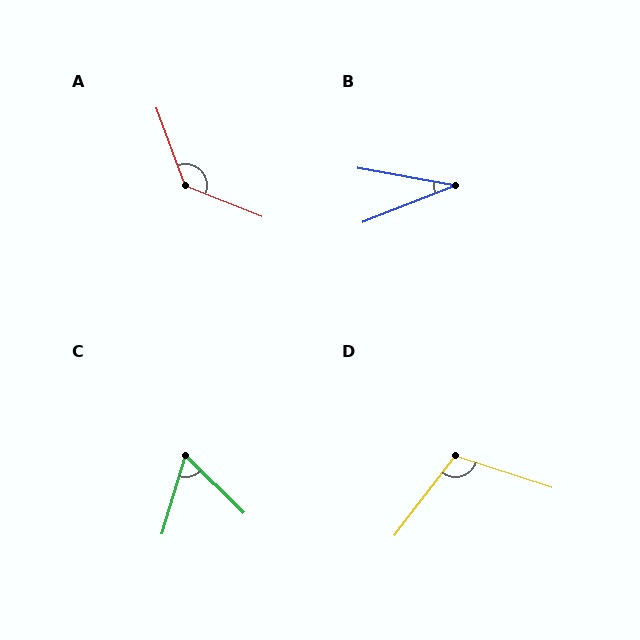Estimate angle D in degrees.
Approximately 109 degrees.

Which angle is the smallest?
B, at approximately 32 degrees.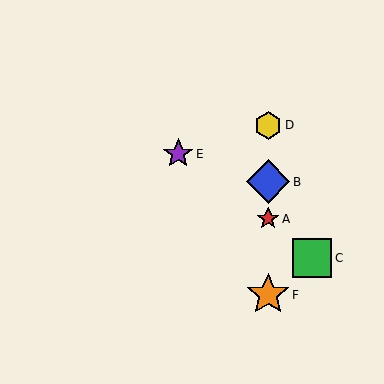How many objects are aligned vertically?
4 objects (A, B, D, F) are aligned vertically.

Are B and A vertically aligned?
Yes, both are at x≈268.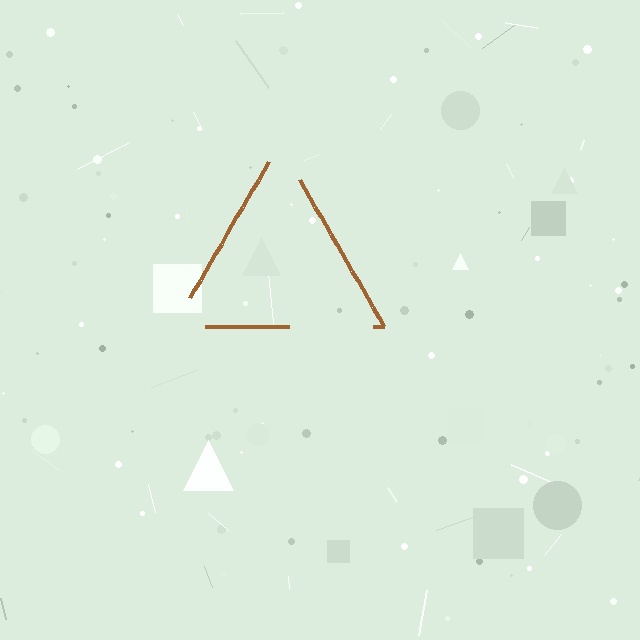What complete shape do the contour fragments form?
The contour fragments form a triangle.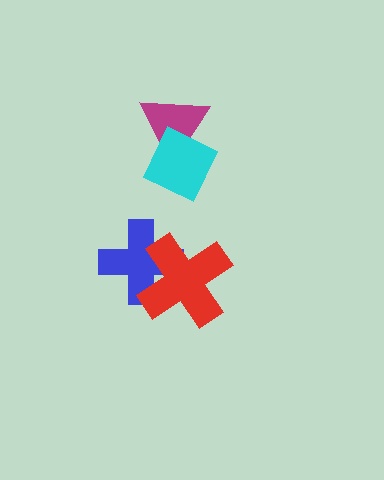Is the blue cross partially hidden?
Yes, it is partially covered by another shape.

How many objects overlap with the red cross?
1 object overlaps with the red cross.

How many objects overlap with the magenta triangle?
1 object overlaps with the magenta triangle.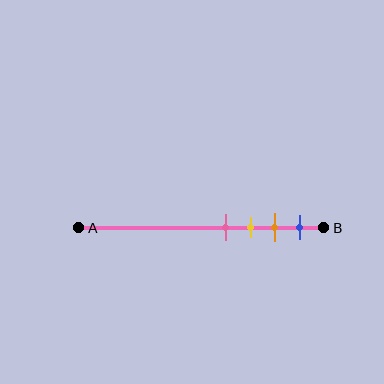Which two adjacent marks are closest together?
The pink and yellow marks are the closest adjacent pair.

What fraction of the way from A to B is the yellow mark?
The yellow mark is approximately 70% (0.7) of the way from A to B.